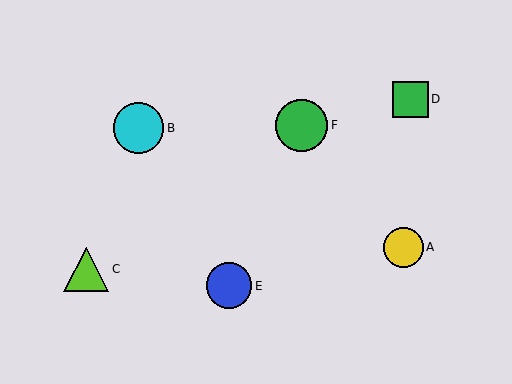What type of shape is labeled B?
Shape B is a cyan circle.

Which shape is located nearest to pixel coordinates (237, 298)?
The blue circle (labeled E) at (229, 286) is nearest to that location.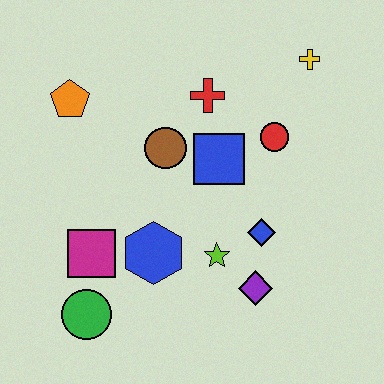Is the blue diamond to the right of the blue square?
Yes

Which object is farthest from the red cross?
The green circle is farthest from the red cross.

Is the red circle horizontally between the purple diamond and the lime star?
No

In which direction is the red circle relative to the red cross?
The red circle is to the right of the red cross.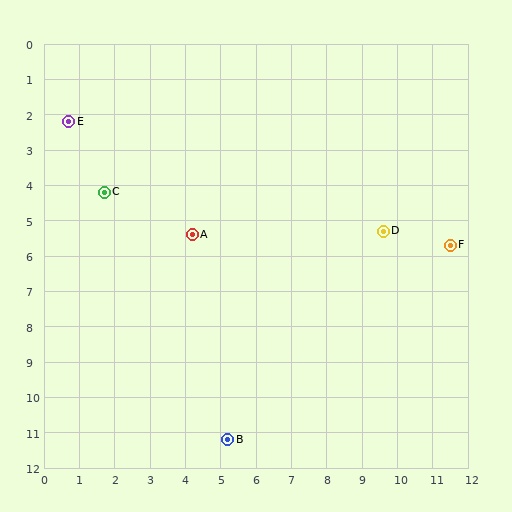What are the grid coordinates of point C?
Point C is at approximately (1.7, 4.2).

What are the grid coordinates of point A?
Point A is at approximately (4.2, 5.4).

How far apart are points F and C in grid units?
Points F and C are about 9.9 grid units apart.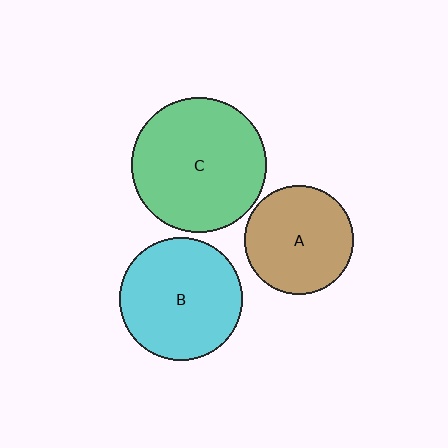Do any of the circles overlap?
No, none of the circles overlap.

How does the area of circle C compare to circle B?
Approximately 1.2 times.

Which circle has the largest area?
Circle C (green).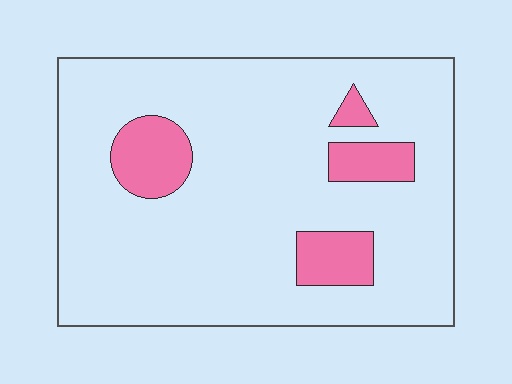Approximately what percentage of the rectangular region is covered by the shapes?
Approximately 15%.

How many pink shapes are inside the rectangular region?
4.